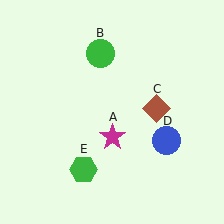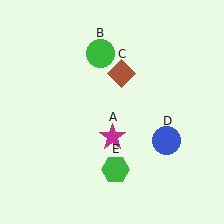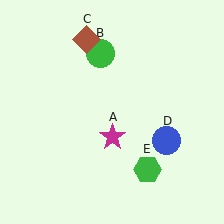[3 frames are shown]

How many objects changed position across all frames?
2 objects changed position: brown diamond (object C), green hexagon (object E).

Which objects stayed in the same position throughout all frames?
Magenta star (object A) and green circle (object B) and blue circle (object D) remained stationary.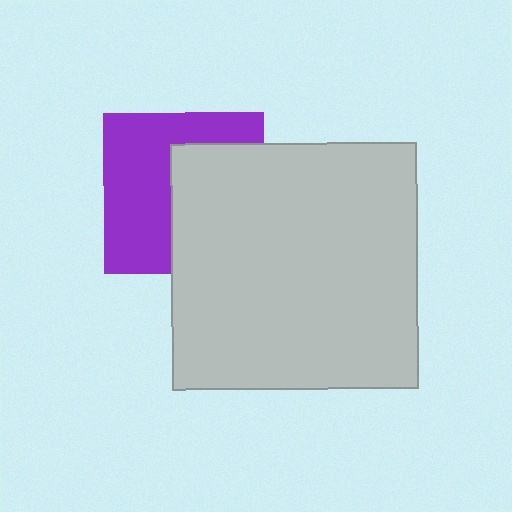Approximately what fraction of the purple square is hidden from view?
Roughly 47% of the purple square is hidden behind the light gray square.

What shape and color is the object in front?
The object in front is a light gray square.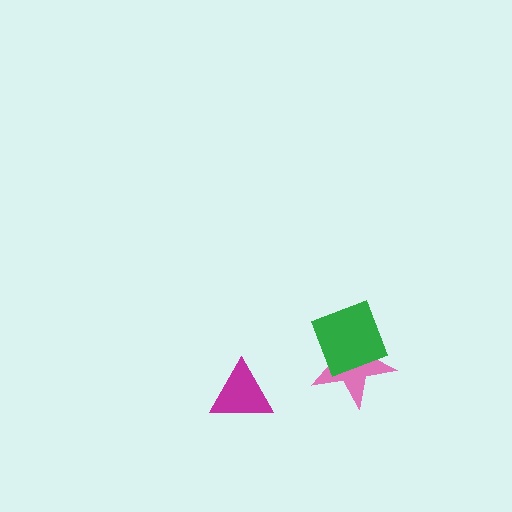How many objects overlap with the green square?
1 object overlaps with the green square.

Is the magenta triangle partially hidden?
No, no other shape covers it.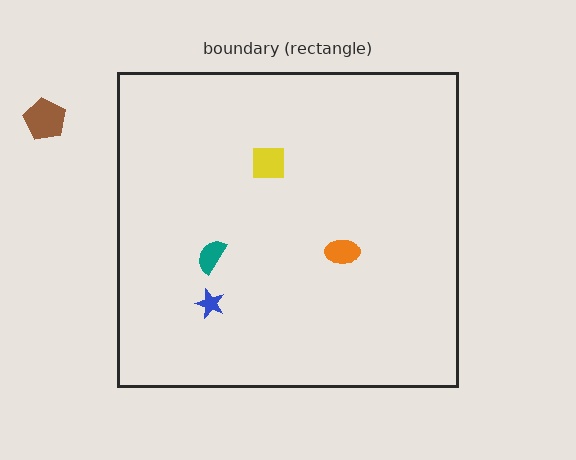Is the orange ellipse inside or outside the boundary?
Inside.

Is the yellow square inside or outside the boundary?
Inside.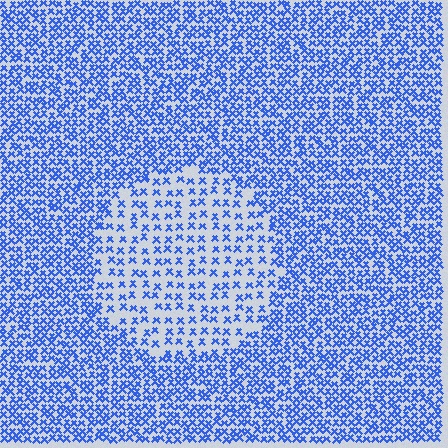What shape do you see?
I see a circle.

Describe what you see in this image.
The image contains small blue elements arranged at two different densities. A circle-shaped region is visible where the elements are less densely packed than the surrounding area.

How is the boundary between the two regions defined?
The boundary is defined by a change in element density (approximately 2.2x ratio). All elements are the same color, size, and shape.